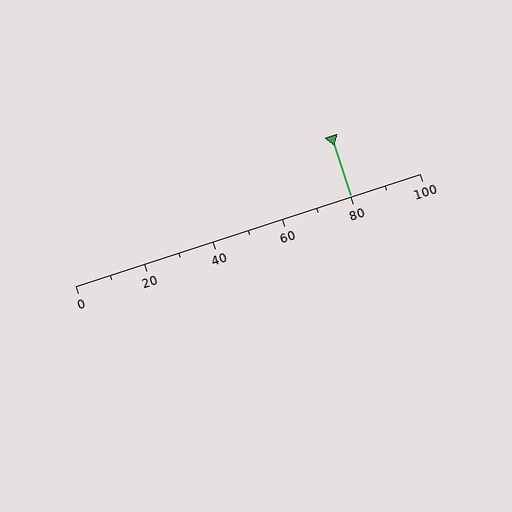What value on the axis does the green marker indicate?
The marker indicates approximately 80.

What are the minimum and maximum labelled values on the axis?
The axis runs from 0 to 100.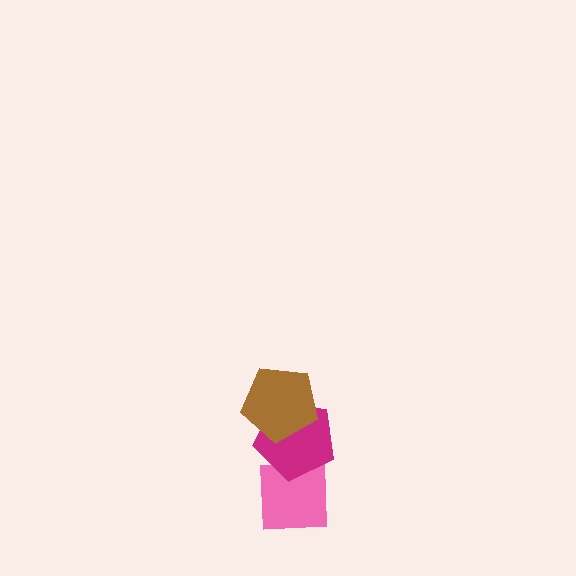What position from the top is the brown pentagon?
The brown pentagon is 1st from the top.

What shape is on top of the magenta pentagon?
The brown pentagon is on top of the magenta pentagon.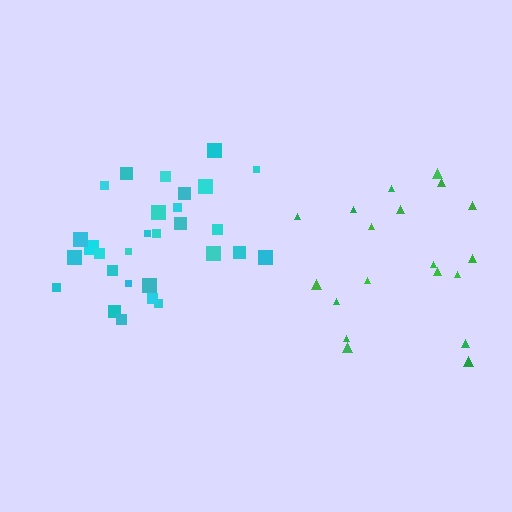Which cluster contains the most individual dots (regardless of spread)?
Cyan (30).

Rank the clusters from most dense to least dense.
cyan, green.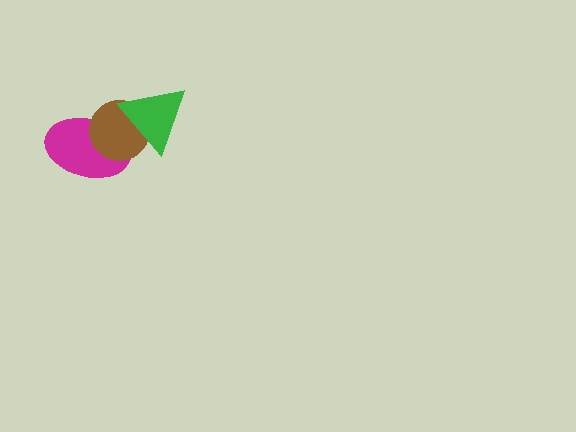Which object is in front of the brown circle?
The green triangle is in front of the brown circle.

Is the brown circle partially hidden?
Yes, it is partially covered by another shape.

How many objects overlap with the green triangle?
2 objects overlap with the green triangle.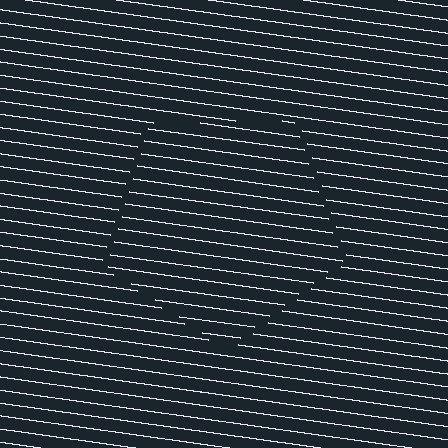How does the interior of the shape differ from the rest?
The interior of the shape contains the same grating, shifted by half a period — the contour is defined by the phase discontinuity where line-ends from the inner and outer gratings abut.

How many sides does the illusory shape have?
5 sides — the line-ends trace a pentagon.